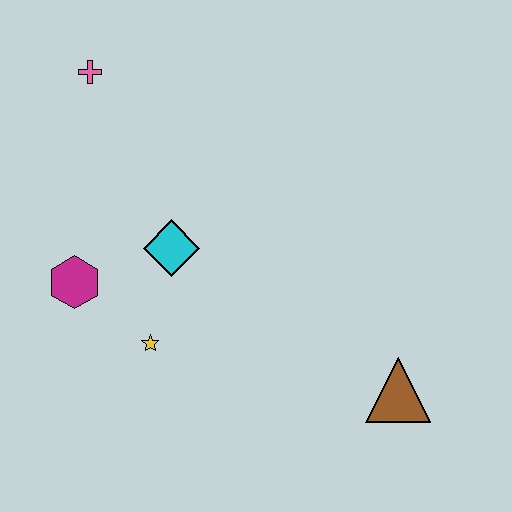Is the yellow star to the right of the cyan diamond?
No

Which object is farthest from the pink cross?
The brown triangle is farthest from the pink cross.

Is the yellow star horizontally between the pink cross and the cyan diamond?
Yes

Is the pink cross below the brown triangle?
No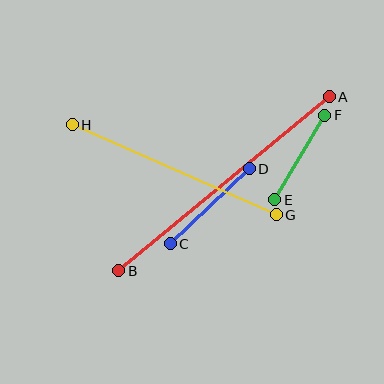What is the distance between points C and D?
The distance is approximately 109 pixels.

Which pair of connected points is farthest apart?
Points A and B are farthest apart.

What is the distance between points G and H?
The distance is approximately 223 pixels.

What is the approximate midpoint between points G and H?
The midpoint is at approximately (174, 170) pixels.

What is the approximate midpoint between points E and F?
The midpoint is at approximately (300, 158) pixels.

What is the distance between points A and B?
The distance is approximately 273 pixels.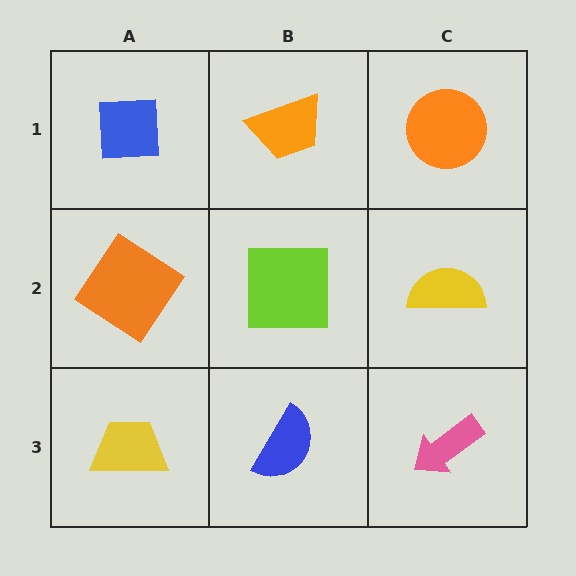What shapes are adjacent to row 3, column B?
A lime square (row 2, column B), a yellow trapezoid (row 3, column A), a pink arrow (row 3, column C).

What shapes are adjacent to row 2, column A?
A blue square (row 1, column A), a yellow trapezoid (row 3, column A), a lime square (row 2, column B).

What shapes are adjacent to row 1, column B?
A lime square (row 2, column B), a blue square (row 1, column A), an orange circle (row 1, column C).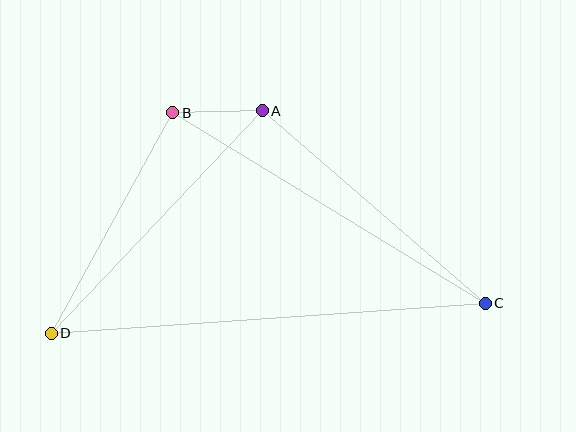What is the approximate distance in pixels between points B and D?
The distance between B and D is approximately 252 pixels.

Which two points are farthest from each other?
Points C and D are farthest from each other.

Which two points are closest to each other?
Points A and B are closest to each other.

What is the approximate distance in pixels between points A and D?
The distance between A and D is approximately 307 pixels.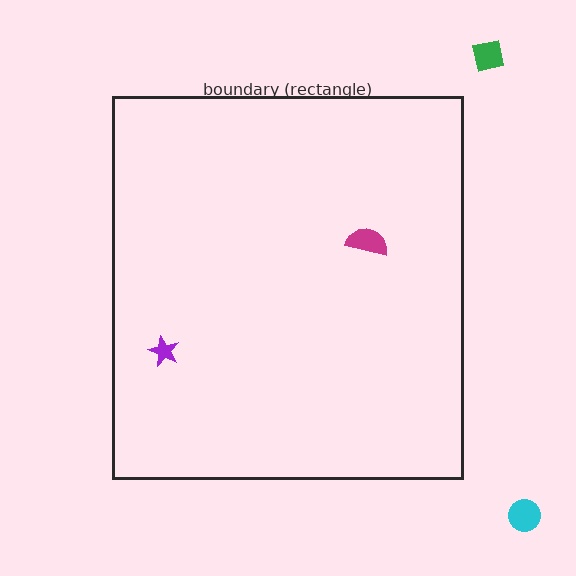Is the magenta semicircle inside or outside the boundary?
Inside.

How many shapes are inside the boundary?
2 inside, 2 outside.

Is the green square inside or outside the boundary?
Outside.